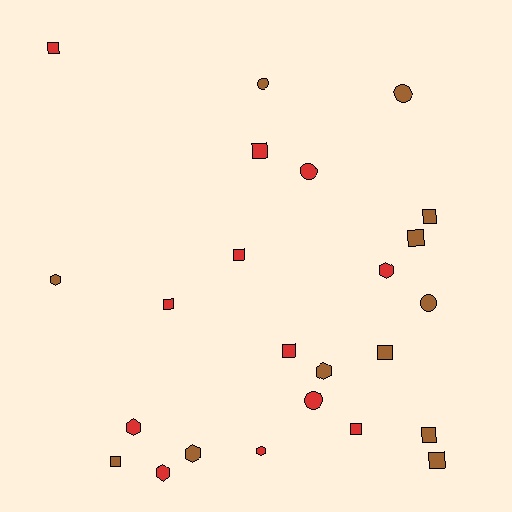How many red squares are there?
There are 6 red squares.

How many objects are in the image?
There are 24 objects.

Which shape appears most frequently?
Square, with 12 objects.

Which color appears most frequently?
Brown, with 12 objects.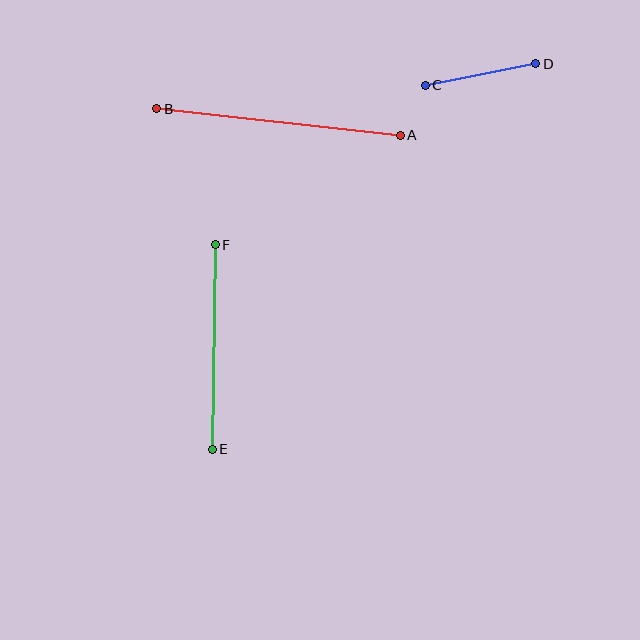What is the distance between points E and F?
The distance is approximately 205 pixels.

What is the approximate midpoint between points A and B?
The midpoint is at approximately (279, 122) pixels.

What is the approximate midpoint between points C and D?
The midpoint is at approximately (481, 74) pixels.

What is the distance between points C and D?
The distance is approximately 112 pixels.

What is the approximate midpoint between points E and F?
The midpoint is at approximately (214, 347) pixels.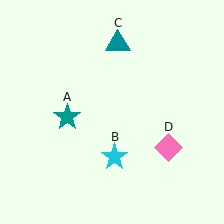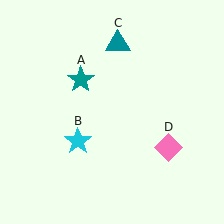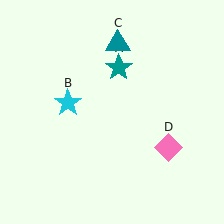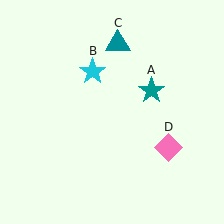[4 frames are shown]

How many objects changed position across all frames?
2 objects changed position: teal star (object A), cyan star (object B).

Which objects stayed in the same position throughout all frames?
Teal triangle (object C) and pink diamond (object D) remained stationary.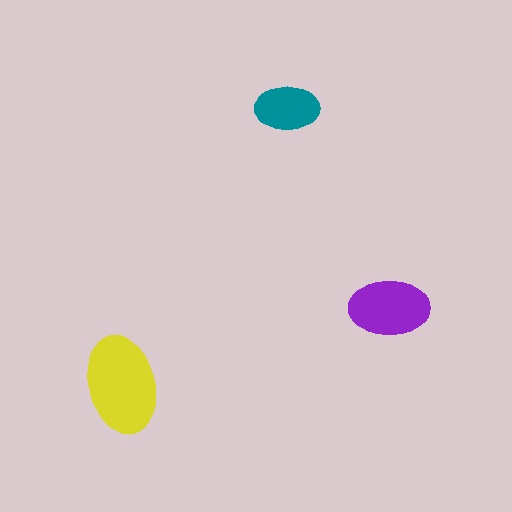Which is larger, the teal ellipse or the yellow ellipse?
The yellow one.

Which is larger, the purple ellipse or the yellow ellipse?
The yellow one.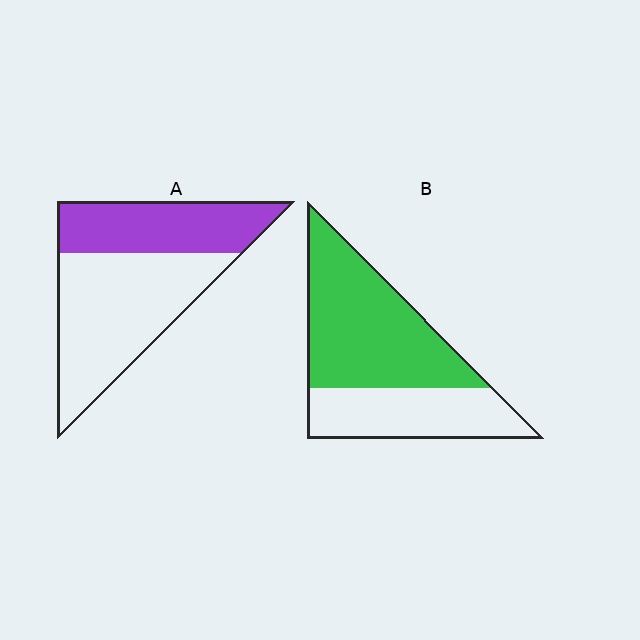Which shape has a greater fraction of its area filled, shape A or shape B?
Shape B.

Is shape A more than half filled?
No.